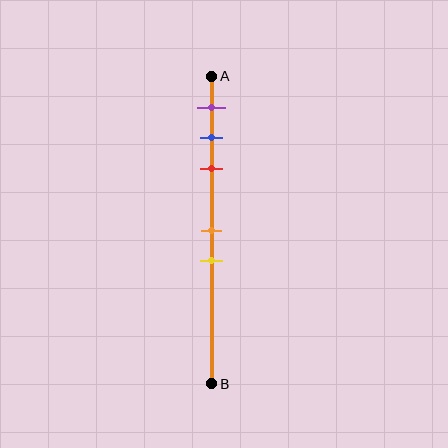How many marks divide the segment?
There are 5 marks dividing the segment.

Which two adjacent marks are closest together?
The blue and red marks are the closest adjacent pair.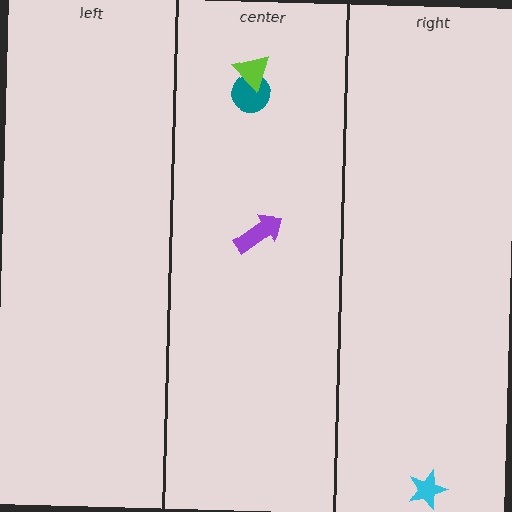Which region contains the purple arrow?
The center region.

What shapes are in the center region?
The purple arrow, the teal circle, the lime triangle.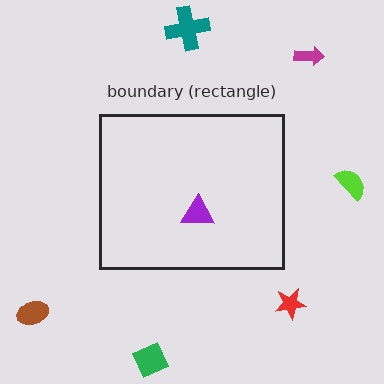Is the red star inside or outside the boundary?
Outside.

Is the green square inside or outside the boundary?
Outside.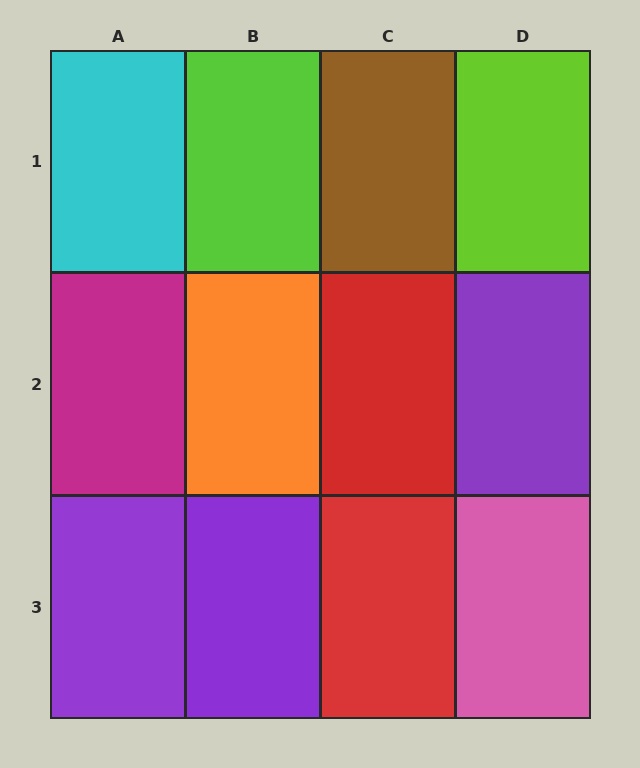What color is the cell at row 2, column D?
Purple.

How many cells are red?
2 cells are red.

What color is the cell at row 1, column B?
Lime.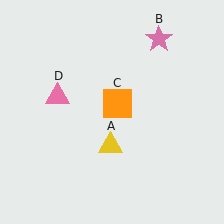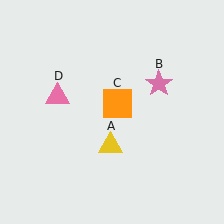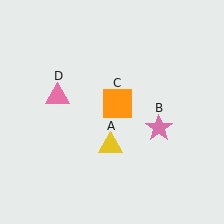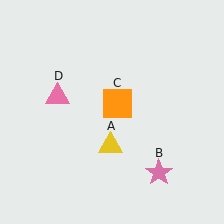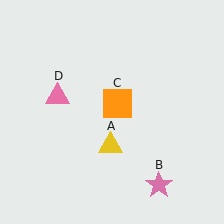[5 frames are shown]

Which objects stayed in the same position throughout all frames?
Yellow triangle (object A) and orange square (object C) and pink triangle (object D) remained stationary.